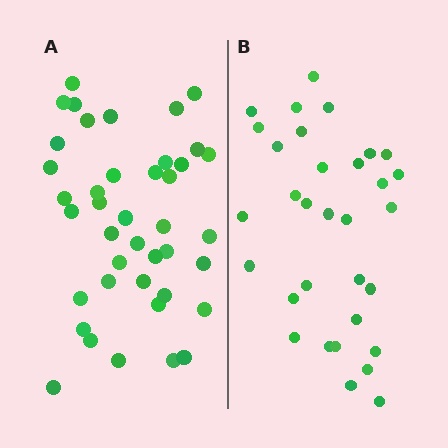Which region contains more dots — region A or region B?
Region A (the left region) has more dots.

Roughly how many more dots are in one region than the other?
Region A has roughly 8 or so more dots than region B.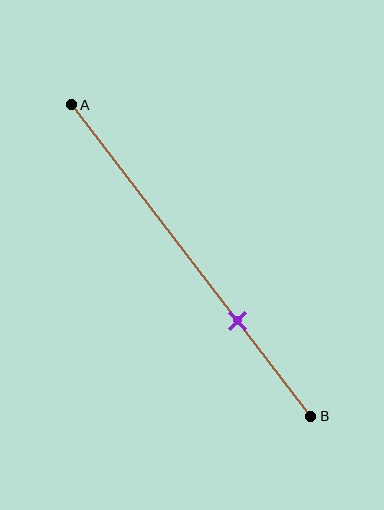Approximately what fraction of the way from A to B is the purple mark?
The purple mark is approximately 70% of the way from A to B.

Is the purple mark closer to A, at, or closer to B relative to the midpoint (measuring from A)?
The purple mark is closer to point B than the midpoint of segment AB.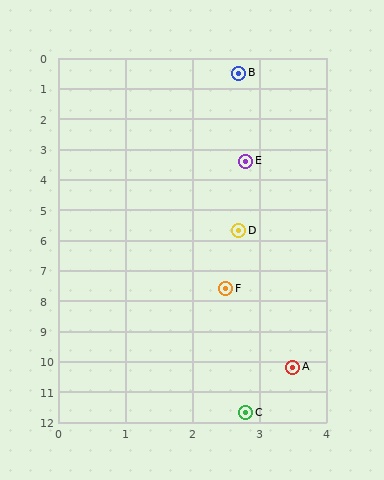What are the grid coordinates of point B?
Point B is at approximately (2.7, 0.5).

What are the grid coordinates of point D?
Point D is at approximately (2.7, 5.7).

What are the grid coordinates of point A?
Point A is at approximately (3.5, 10.2).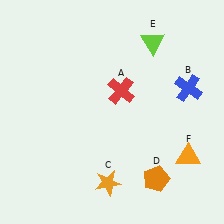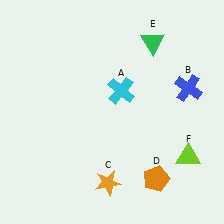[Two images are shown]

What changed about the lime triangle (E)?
In Image 1, E is lime. In Image 2, it changed to green.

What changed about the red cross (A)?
In Image 1, A is red. In Image 2, it changed to cyan.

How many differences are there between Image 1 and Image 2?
There are 3 differences between the two images.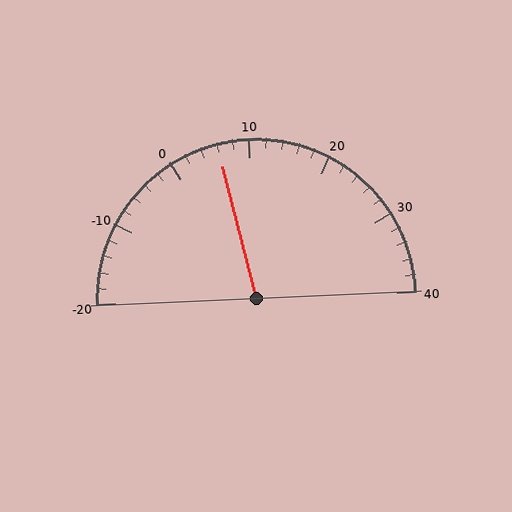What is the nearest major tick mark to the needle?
The nearest major tick mark is 10.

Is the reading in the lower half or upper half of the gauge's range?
The reading is in the lower half of the range (-20 to 40).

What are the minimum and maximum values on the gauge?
The gauge ranges from -20 to 40.